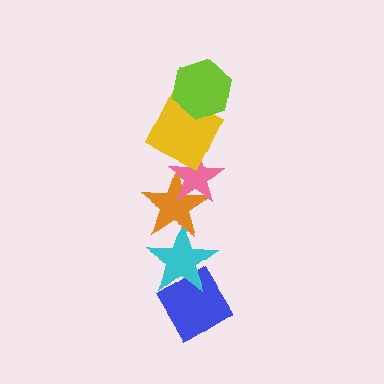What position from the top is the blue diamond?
The blue diamond is 6th from the top.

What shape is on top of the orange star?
The pink star is on top of the orange star.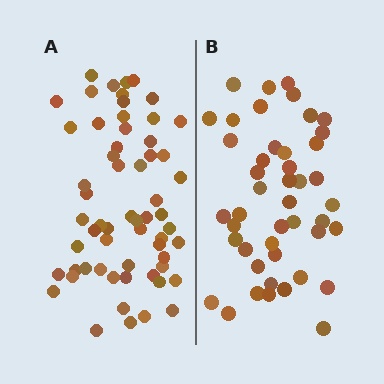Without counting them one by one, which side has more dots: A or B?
Region A (the left region) has more dots.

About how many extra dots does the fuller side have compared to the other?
Region A has approximately 15 more dots than region B.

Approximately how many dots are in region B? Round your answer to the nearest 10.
About 40 dots. (The exact count is 45, which rounds to 40.)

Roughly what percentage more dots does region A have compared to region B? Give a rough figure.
About 35% more.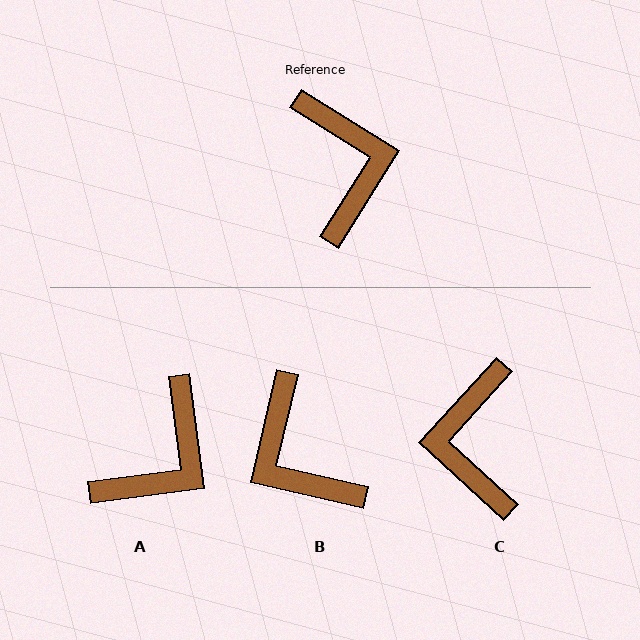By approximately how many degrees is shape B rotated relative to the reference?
Approximately 161 degrees clockwise.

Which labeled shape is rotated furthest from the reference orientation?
C, about 169 degrees away.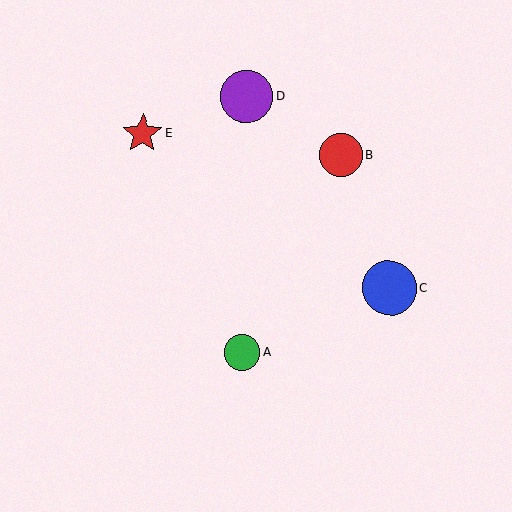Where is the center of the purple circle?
The center of the purple circle is at (246, 96).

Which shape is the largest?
The blue circle (labeled C) is the largest.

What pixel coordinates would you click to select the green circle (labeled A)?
Click at (242, 352) to select the green circle A.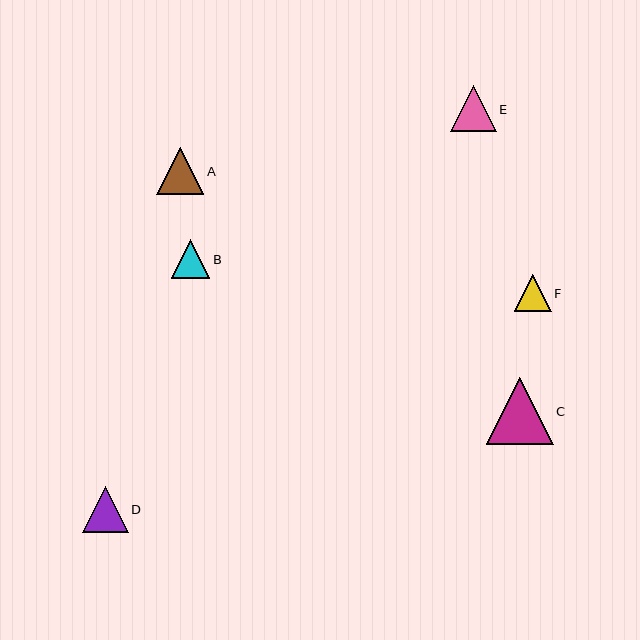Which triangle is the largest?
Triangle C is the largest with a size of approximately 67 pixels.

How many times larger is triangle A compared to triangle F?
Triangle A is approximately 1.3 times the size of triangle F.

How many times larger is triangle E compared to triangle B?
Triangle E is approximately 1.2 times the size of triangle B.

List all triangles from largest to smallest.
From largest to smallest: C, A, D, E, B, F.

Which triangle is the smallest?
Triangle F is the smallest with a size of approximately 36 pixels.